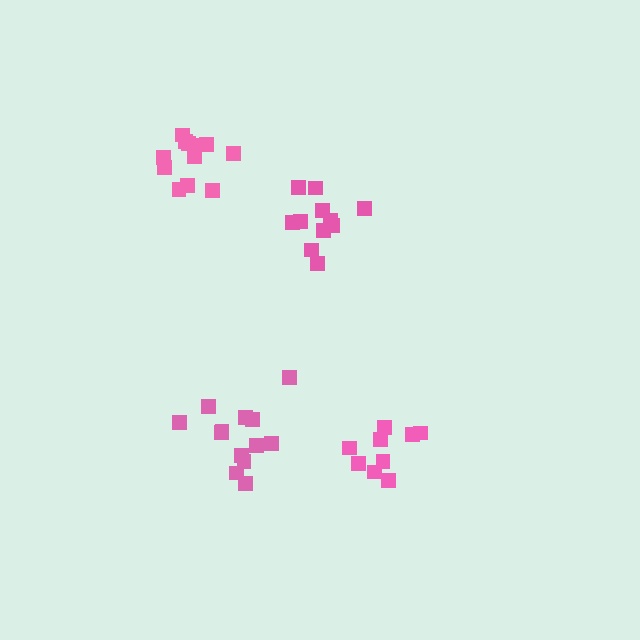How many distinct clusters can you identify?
There are 4 distinct clusters.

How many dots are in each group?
Group 1: 9 dots, Group 2: 12 dots, Group 3: 13 dots, Group 4: 11 dots (45 total).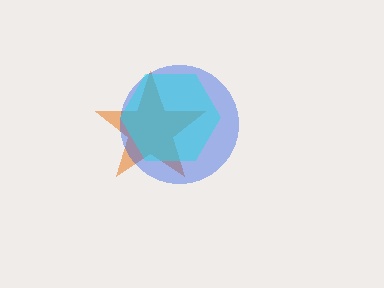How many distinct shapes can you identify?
There are 3 distinct shapes: an orange star, a blue circle, a cyan hexagon.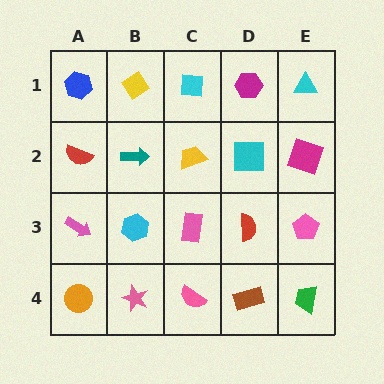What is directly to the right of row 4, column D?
A green trapezoid.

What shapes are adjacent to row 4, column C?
A pink rectangle (row 3, column C), a pink star (row 4, column B), a brown rectangle (row 4, column D).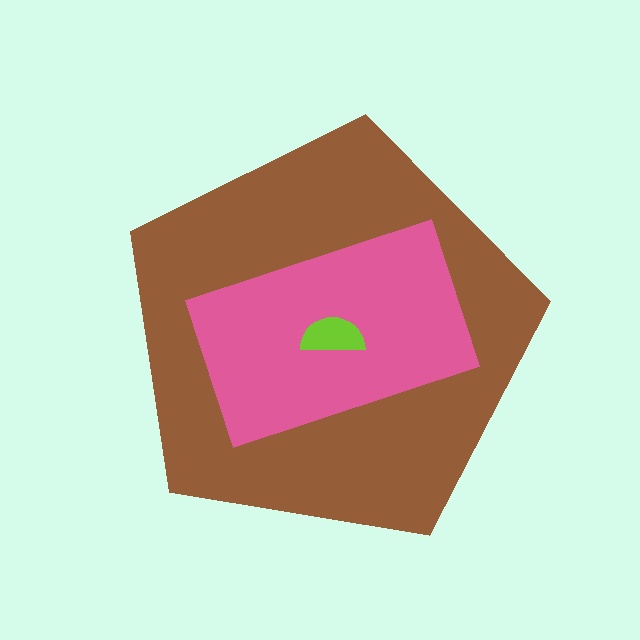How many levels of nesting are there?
3.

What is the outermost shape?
The brown pentagon.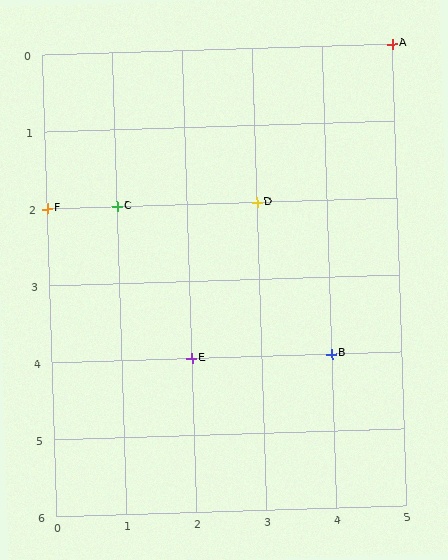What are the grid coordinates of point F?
Point F is at grid coordinates (0, 2).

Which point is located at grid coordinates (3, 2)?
Point D is at (3, 2).